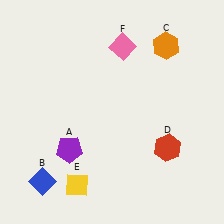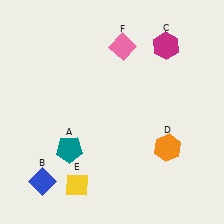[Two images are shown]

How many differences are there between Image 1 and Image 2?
There are 3 differences between the two images.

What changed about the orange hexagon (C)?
In Image 1, C is orange. In Image 2, it changed to magenta.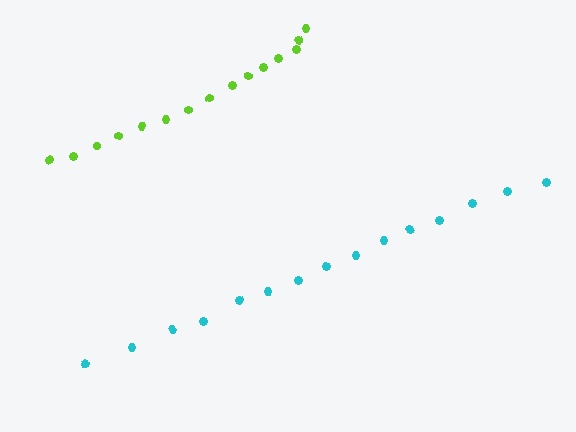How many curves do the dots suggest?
There are 2 distinct paths.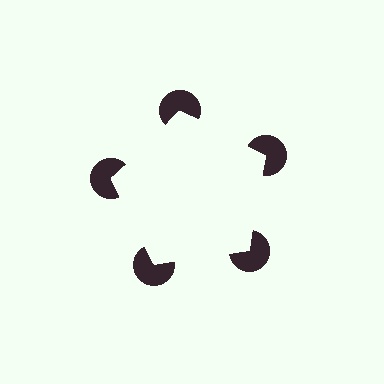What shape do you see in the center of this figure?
An illusory pentagon — its edges are inferred from the aligned wedge cuts in the pac-man discs, not physically drawn.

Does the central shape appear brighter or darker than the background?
It typically appears slightly brighter than the background, even though no actual brightness change is drawn.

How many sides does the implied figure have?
5 sides.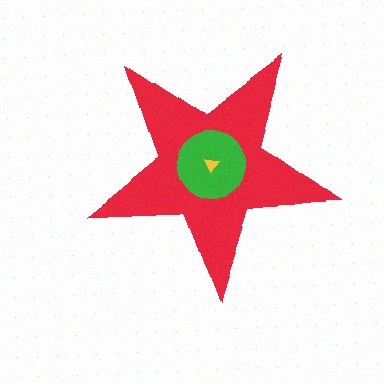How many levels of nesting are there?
3.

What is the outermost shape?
The red star.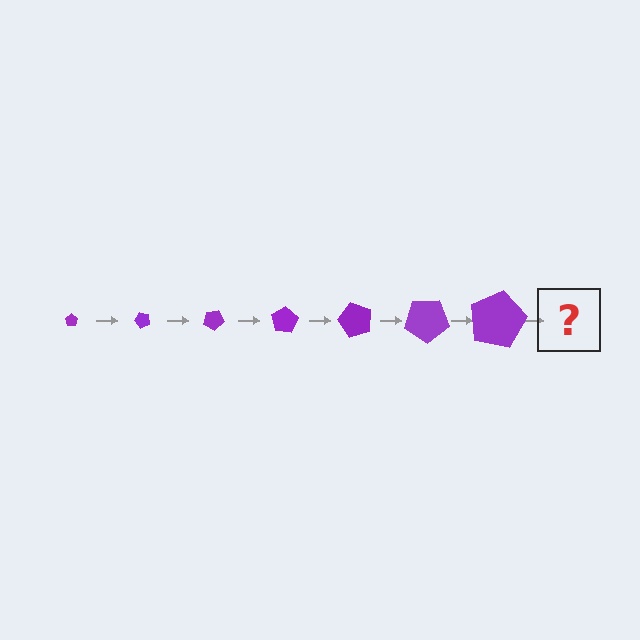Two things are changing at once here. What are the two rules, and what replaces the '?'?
The two rules are that the pentagon grows larger each step and it rotates 50 degrees each step. The '?' should be a pentagon, larger than the previous one and rotated 350 degrees from the start.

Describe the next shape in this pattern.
It should be a pentagon, larger than the previous one and rotated 350 degrees from the start.